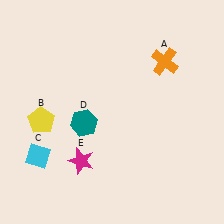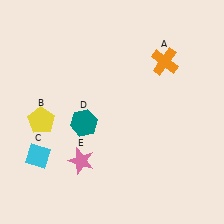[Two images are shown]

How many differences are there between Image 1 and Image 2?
There is 1 difference between the two images.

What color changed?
The star (E) changed from magenta in Image 1 to pink in Image 2.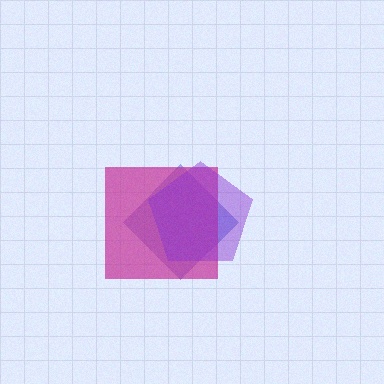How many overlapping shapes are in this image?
There are 3 overlapping shapes in the image.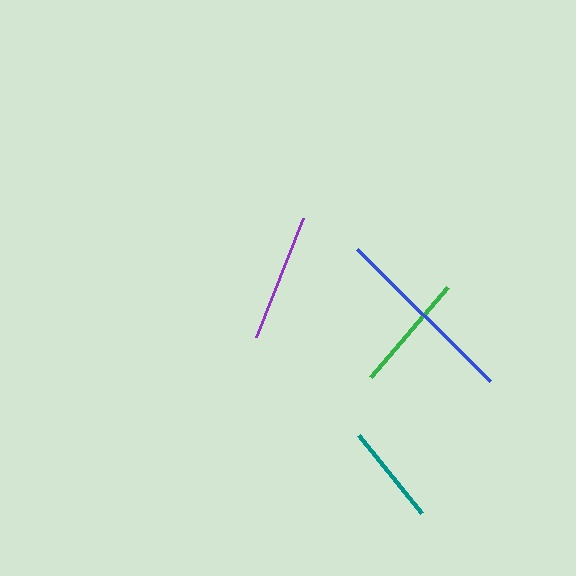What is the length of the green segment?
The green segment is approximately 119 pixels long.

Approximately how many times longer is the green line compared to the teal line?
The green line is approximately 1.2 times the length of the teal line.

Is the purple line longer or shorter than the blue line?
The blue line is longer than the purple line.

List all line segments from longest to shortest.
From longest to shortest: blue, purple, green, teal.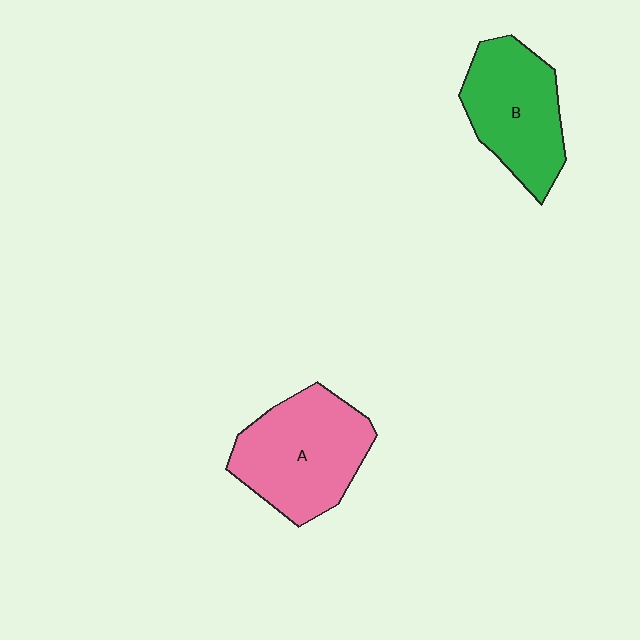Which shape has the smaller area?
Shape B (green).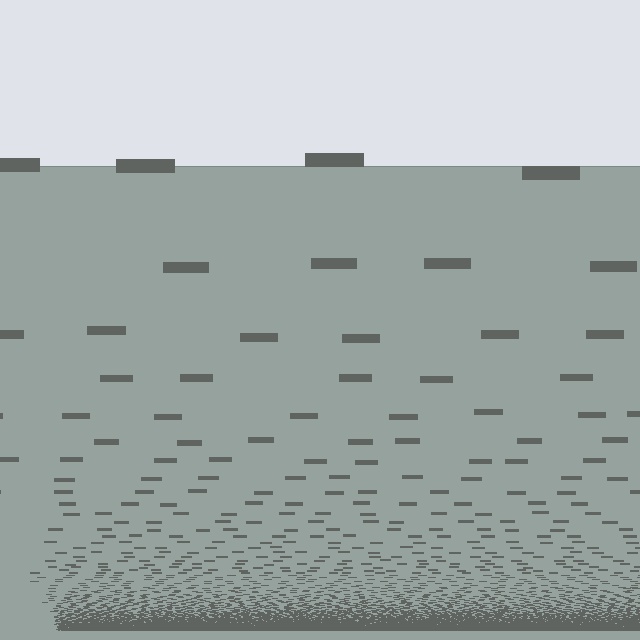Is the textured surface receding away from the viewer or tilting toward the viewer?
The surface appears to tilt toward the viewer. Texture elements get larger and sparser toward the top.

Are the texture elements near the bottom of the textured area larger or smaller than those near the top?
Smaller. The gradient is inverted — elements near the bottom are smaller and denser.